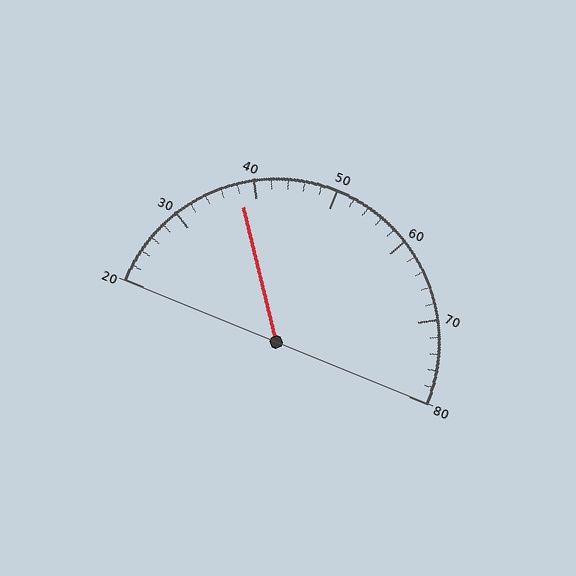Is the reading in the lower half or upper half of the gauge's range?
The reading is in the lower half of the range (20 to 80).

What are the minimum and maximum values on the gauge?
The gauge ranges from 20 to 80.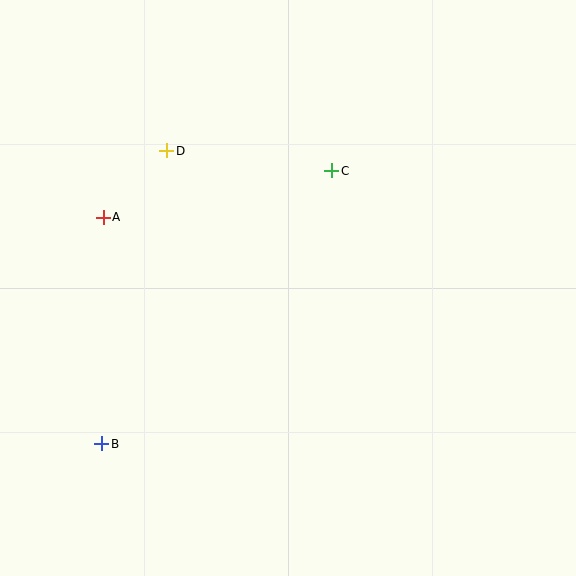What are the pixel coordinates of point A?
Point A is at (103, 217).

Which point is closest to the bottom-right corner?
Point C is closest to the bottom-right corner.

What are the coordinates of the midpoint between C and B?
The midpoint between C and B is at (217, 307).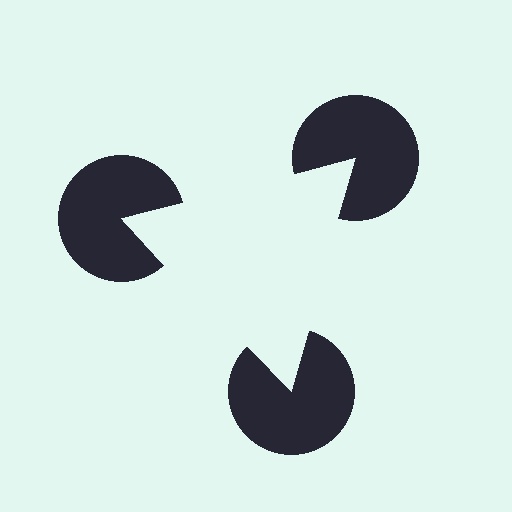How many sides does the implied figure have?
3 sides.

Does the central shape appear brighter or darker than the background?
It typically appears slightly brighter than the background, even though no actual brightness change is drawn.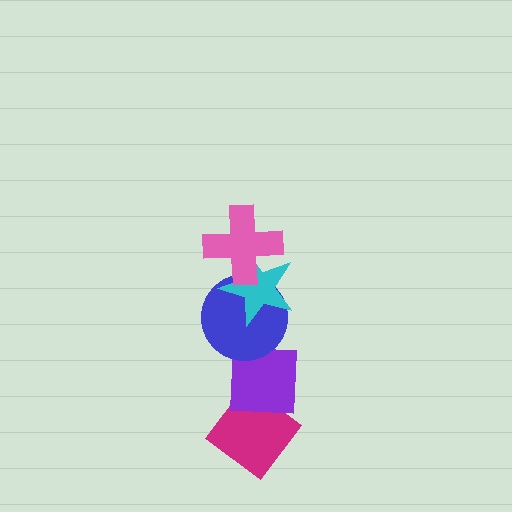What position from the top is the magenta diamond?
The magenta diamond is 5th from the top.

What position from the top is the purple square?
The purple square is 4th from the top.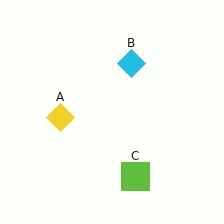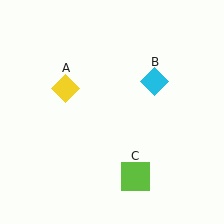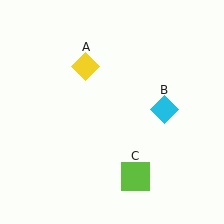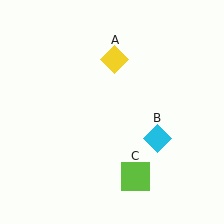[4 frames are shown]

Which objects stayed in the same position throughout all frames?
Lime square (object C) remained stationary.